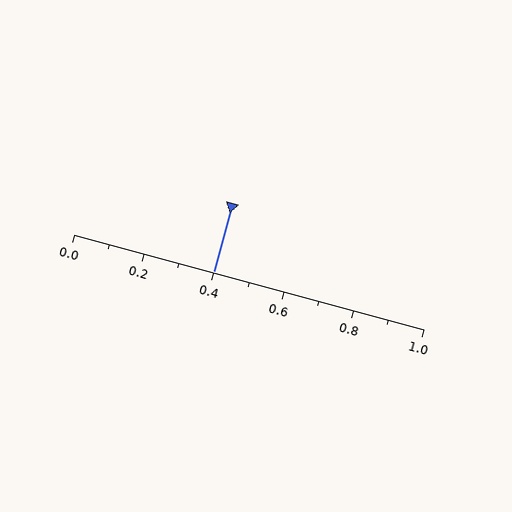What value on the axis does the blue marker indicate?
The marker indicates approximately 0.4.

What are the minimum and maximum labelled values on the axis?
The axis runs from 0.0 to 1.0.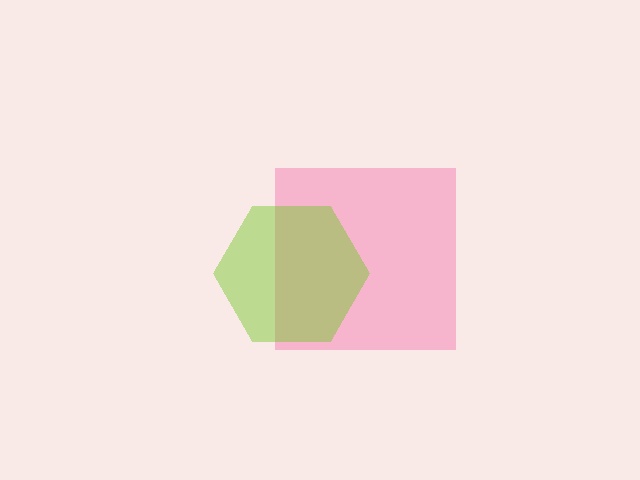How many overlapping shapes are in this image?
There are 2 overlapping shapes in the image.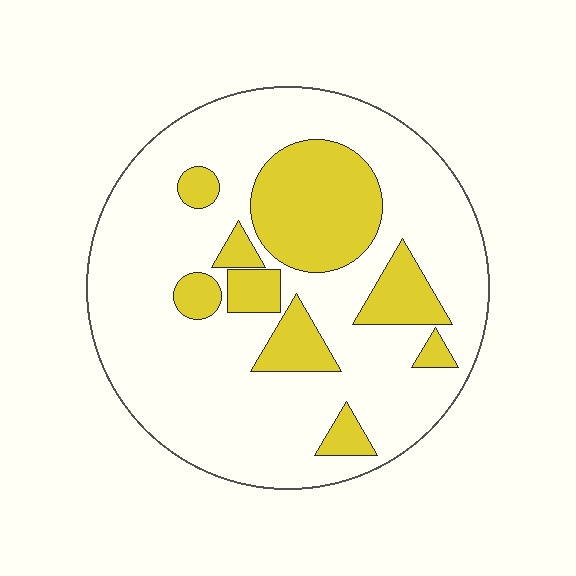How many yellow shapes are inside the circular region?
9.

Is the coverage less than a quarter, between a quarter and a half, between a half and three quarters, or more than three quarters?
Less than a quarter.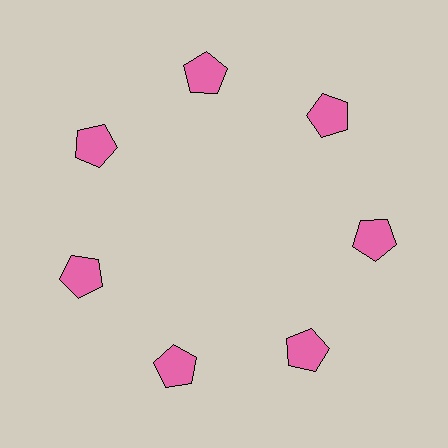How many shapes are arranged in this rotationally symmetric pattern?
There are 7 shapes, arranged in 7 groups of 1.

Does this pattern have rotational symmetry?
Yes, this pattern has 7-fold rotational symmetry. It looks the same after rotating 51 degrees around the center.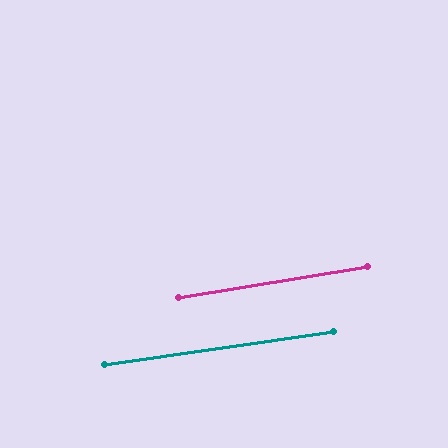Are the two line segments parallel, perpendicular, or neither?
Parallel — their directions differ by only 0.9°.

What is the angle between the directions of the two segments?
Approximately 1 degree.